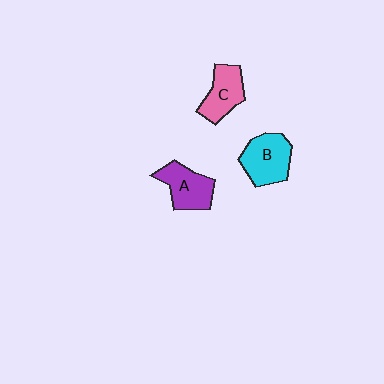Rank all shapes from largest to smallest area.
From largest to smallest: B (cyan), A (purple), C (pink).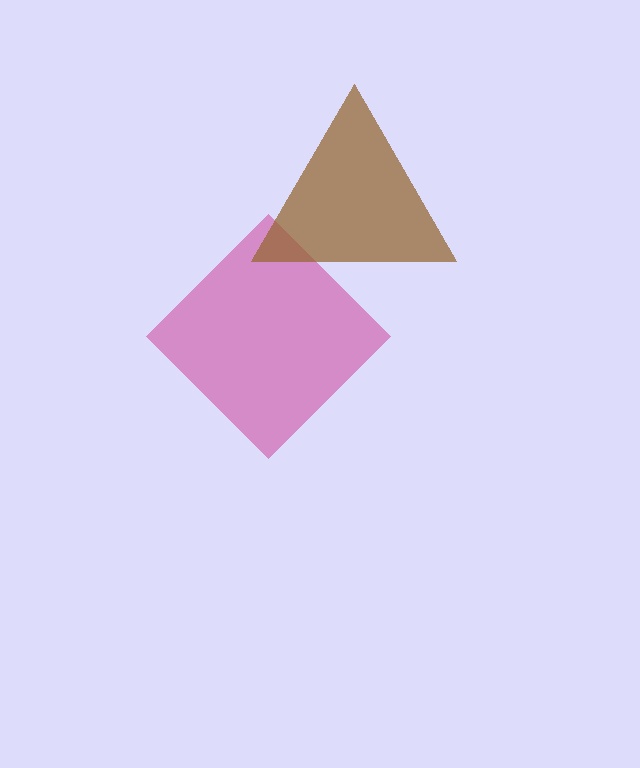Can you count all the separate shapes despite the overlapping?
Yes, there are 2 separate shapes.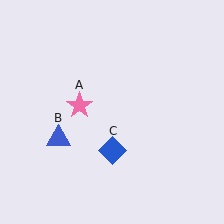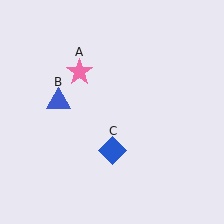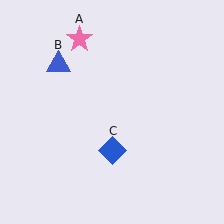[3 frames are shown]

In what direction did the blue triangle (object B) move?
The blue triangle (object B) moved up.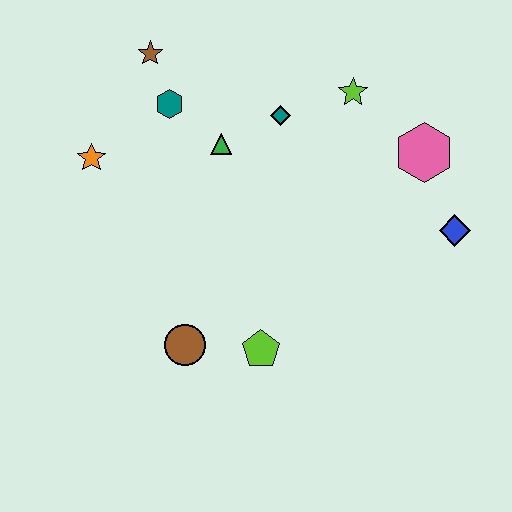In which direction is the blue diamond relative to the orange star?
The blue diamond is to the right of the orange star.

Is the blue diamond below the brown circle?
No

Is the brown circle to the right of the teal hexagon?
Yes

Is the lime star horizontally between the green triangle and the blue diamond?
Yes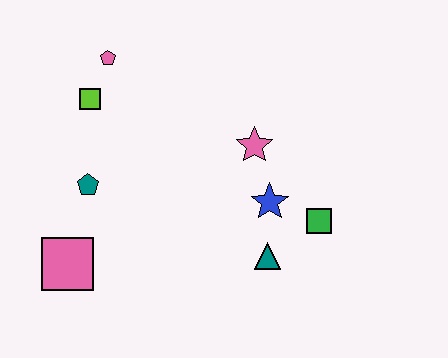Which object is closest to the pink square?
The teal pentagon is closest to the pink square.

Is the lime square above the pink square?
Yes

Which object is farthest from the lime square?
The green square is farthest from the lime square.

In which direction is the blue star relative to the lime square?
The blue star is to the right of the lime square.